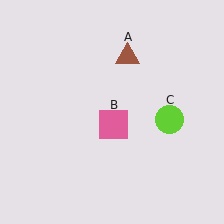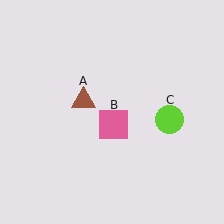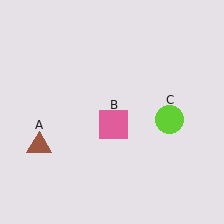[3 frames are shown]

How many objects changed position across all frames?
1 object changed position: brown triangle (object A).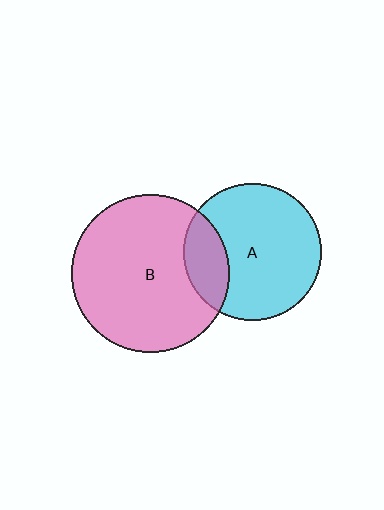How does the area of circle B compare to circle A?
Approximately 1.3 times.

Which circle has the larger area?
Circle B (pink).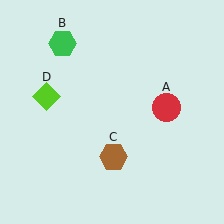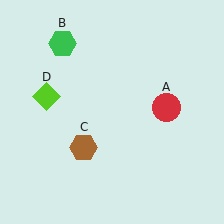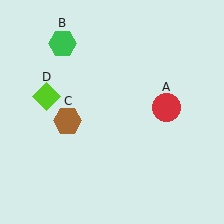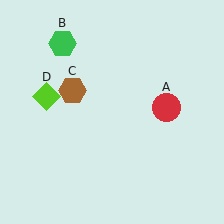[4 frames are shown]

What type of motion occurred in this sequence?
The brown hexagon (object C) rotated clockwise around the center of the scene.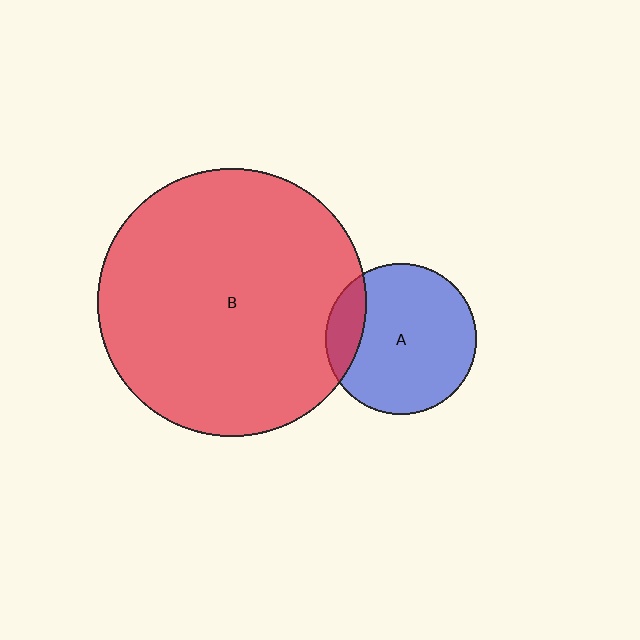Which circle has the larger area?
Circle B (red).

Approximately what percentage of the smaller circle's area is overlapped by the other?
Approximately 15%.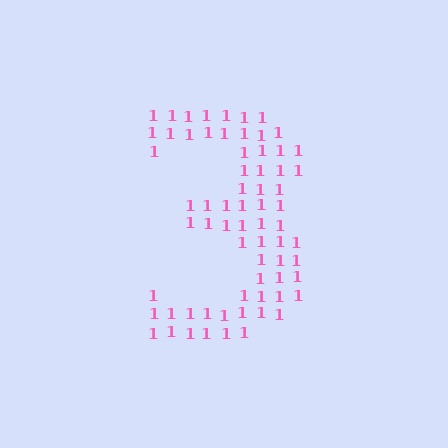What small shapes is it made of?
It is made of small digit 1's.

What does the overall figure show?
The overall figure shows the digit 3.